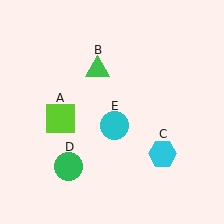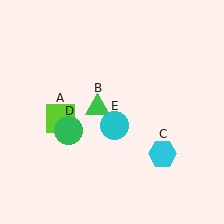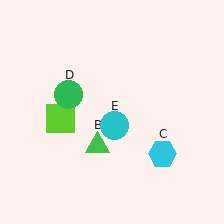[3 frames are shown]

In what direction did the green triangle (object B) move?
The green triangle (object B) moved down.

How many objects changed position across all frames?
2 objects changed position: green triangle (object B), green circle (object D).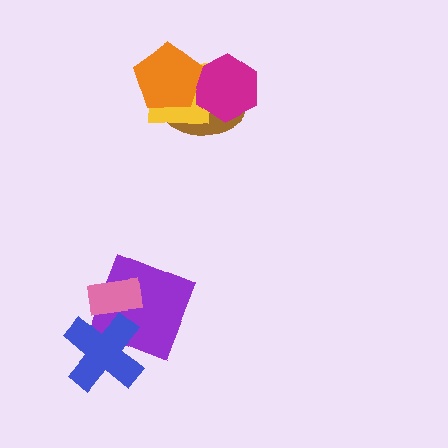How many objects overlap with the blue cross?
2 objects overlap with the blue cross.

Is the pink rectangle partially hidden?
No, no other shape covers it.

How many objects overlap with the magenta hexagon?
3 objects overlap with the magenta hexagon.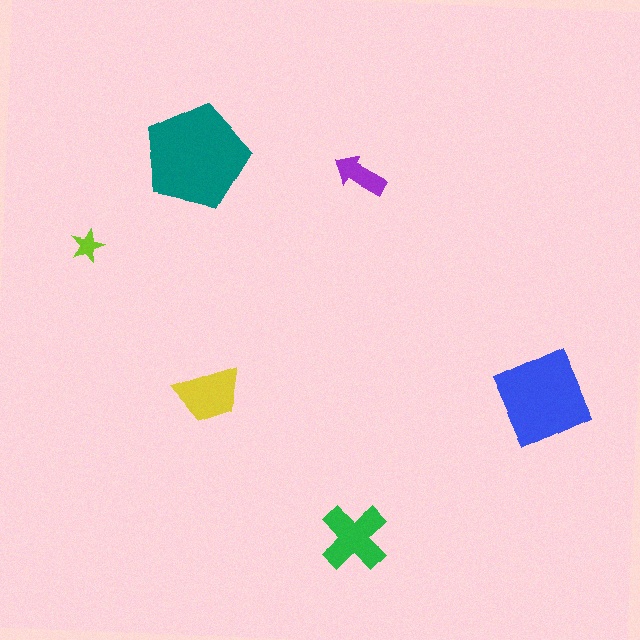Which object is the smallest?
The lime star.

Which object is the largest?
The teal pentagon.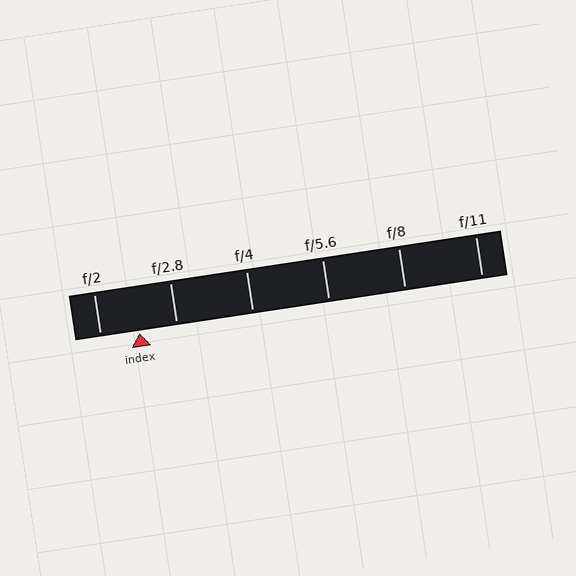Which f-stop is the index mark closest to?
The index mark is closest to f/2.8.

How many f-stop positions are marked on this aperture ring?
There are 6 f-stop positions marked.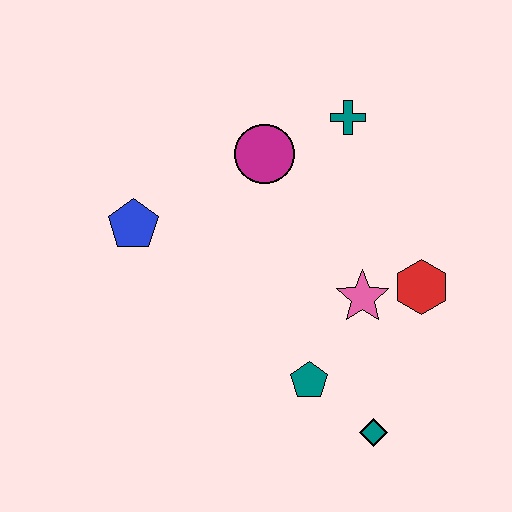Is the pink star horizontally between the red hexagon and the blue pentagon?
Yes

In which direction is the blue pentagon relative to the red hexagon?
The blue pentagon is to the left of the red hexagon.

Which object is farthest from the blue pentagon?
The teal diamond is farthest from the blue pentagon.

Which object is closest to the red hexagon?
The pink star is closest to the red hexagon.